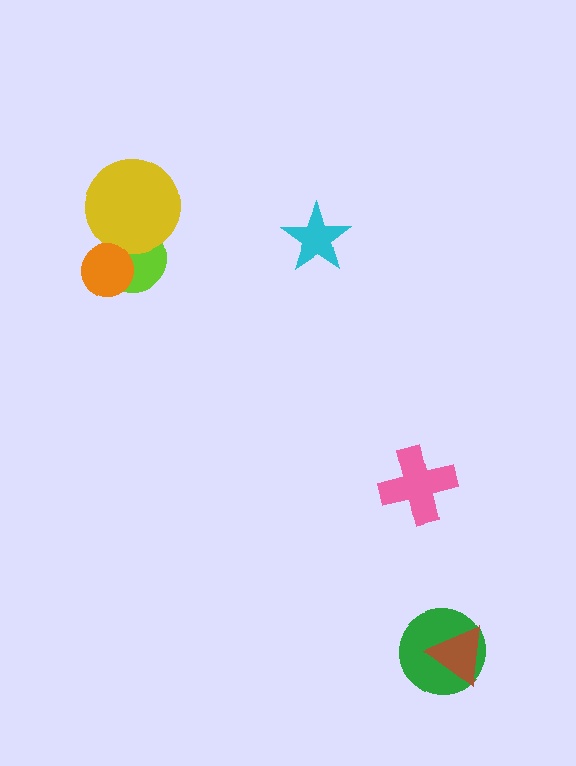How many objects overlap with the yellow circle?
1 object overlaps with the yellow circle.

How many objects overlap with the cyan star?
0 objects overlap with the cyan star.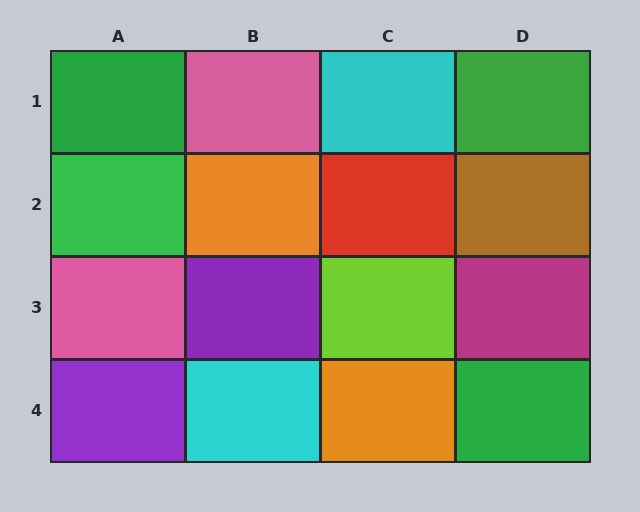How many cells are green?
4 cells are green.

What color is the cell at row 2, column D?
Brown.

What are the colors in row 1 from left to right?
Green, pink, cyan, green.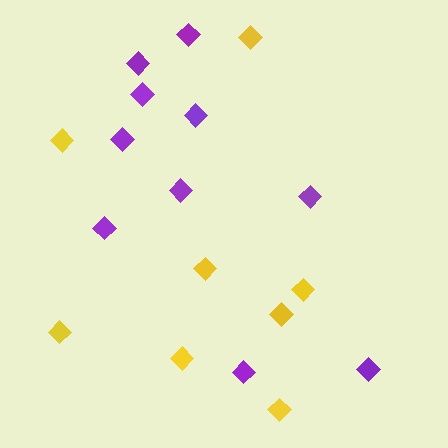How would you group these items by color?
There are 2 groups: one group of purple diamonds (10) and one group of yellow diamonds (8).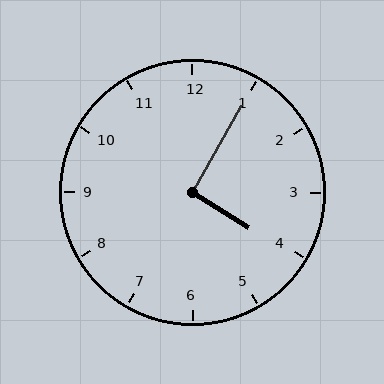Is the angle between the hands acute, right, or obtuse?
It is right.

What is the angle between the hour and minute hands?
Approximately 92 degrees.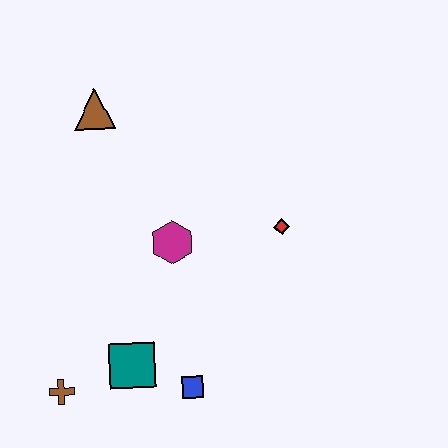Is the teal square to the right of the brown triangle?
Yes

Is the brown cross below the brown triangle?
Yes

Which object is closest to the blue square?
The teal square is closest to the blue square.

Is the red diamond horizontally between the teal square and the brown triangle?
No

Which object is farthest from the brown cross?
The brown triangle is farthest from the brown cross.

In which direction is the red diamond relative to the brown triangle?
The red diamond is to the right of the brown triangle.